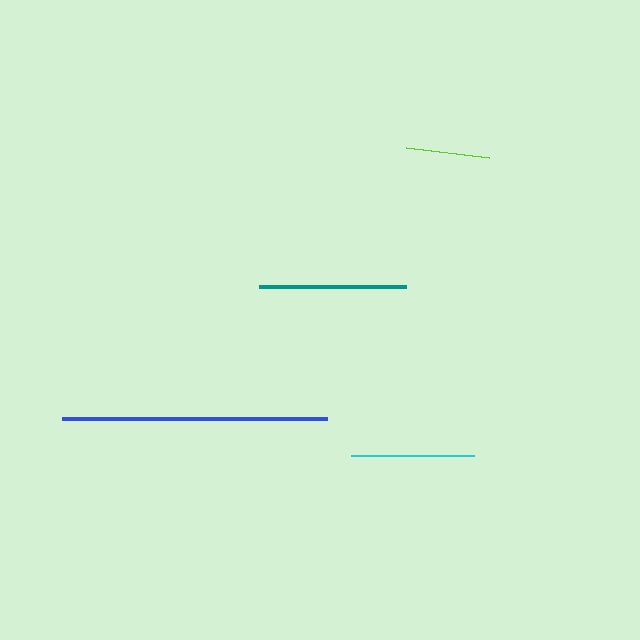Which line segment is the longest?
The blue line is the longest at approximately 265 pixels.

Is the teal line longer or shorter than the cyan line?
The teal line is longer than the cyan line.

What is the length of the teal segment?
The teal segment is approximately 147 pixels long.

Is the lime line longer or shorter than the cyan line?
The cyan line is longer than the lime line.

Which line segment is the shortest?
The lime line is the shortest at approximately 83 pixels.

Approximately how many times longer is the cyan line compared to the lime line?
The cyan line is approximately 1.5 times the length of the lime line.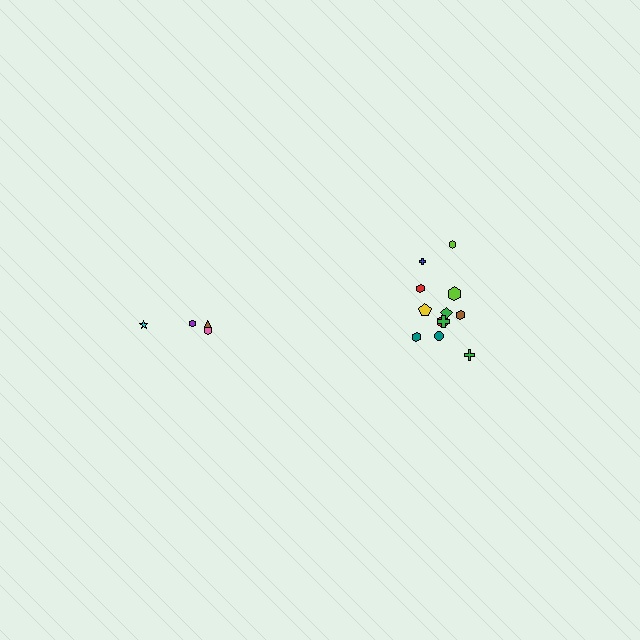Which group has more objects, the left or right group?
The right group.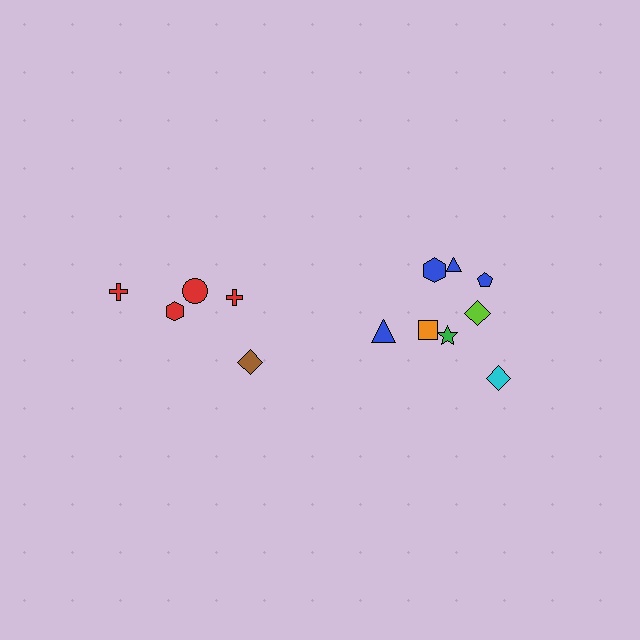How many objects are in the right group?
There are 8 objects.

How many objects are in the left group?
There are 5 objects.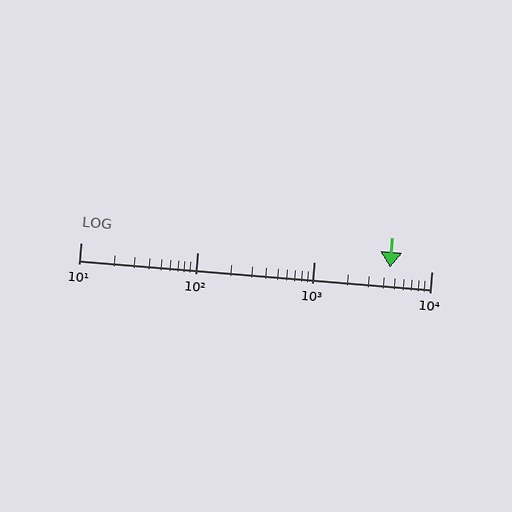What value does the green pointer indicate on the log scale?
The pointer indicates approximately 4400.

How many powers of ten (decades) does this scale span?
The scale spans 3 decades, from 10 to 10000.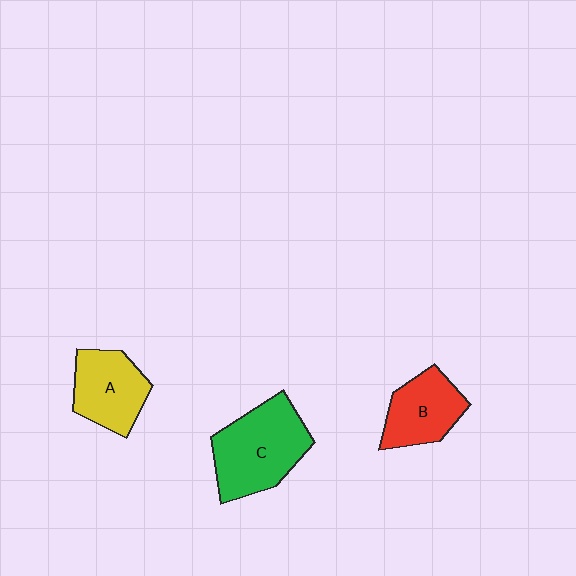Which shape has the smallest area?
Shape B (red).